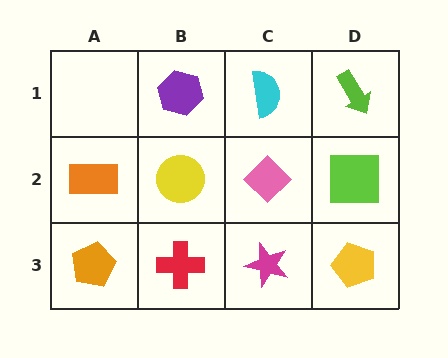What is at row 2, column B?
A yellow circle.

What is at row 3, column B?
A red cross.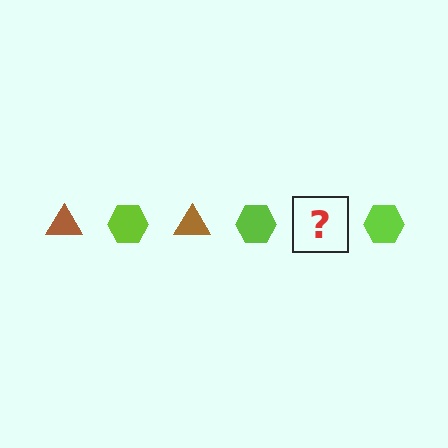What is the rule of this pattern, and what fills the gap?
The rule is that the pattern alternates between brown triangle and lime hexagon. The gap should be filled with a brown triangle.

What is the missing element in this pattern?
The missing element is a brown triangle.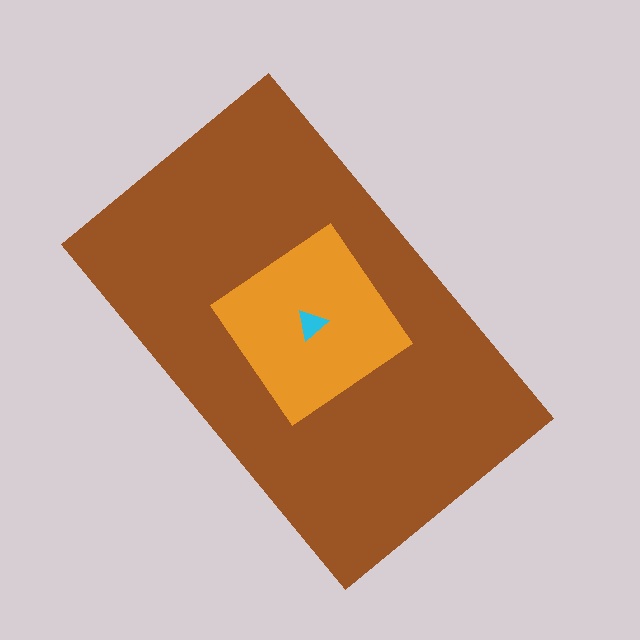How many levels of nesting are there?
3.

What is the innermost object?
The cyan triangle.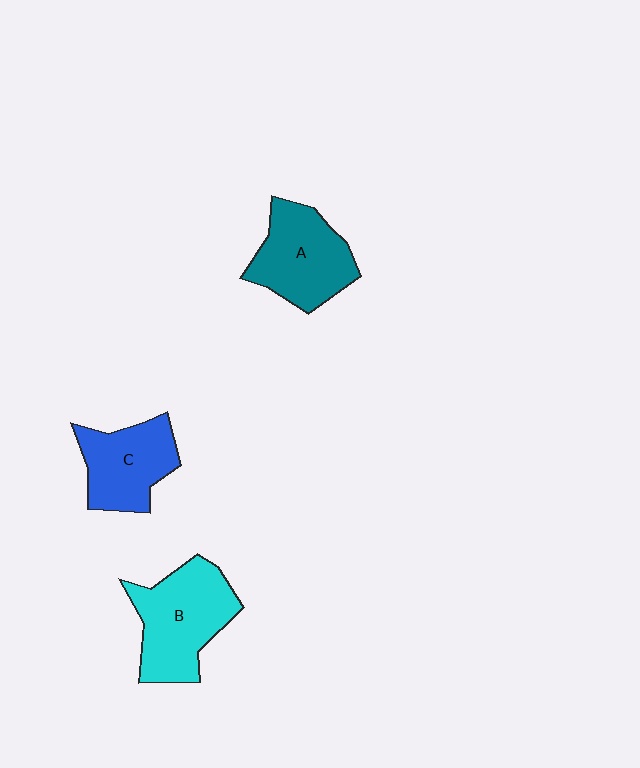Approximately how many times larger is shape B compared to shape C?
Approximately 1.3 times.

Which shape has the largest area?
Shape B (cyan).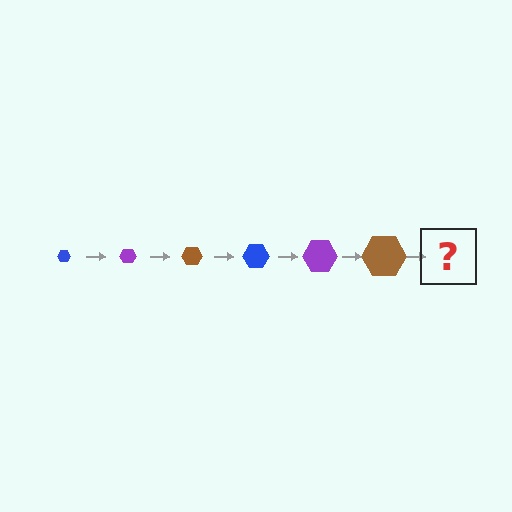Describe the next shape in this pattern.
It should be a blue hexagon, larger than the previous one.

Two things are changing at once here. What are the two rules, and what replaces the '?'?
The two rules are that the hexagon grows larger each step and the color cycles through blue, purple, and brown. The '?' should be a blue hexagon, larger than the previous one.